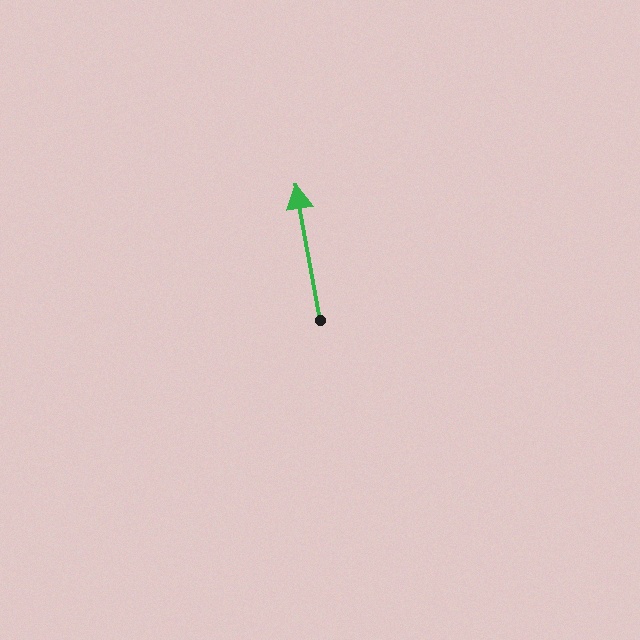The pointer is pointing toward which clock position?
Roughly 12 o'clock.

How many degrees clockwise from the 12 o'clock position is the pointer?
Approximately 350 degrees.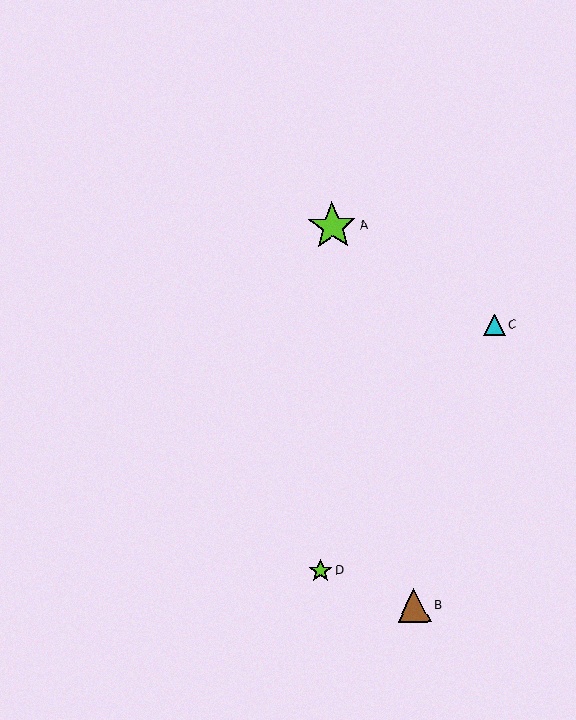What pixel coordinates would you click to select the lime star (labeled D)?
Click at (320, 571) to select the lime star D.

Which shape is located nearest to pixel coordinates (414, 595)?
The brown triangle (labeled B) at (414, 605) is nearest to that location.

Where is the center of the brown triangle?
The center of the brown triangle is at (414, 605).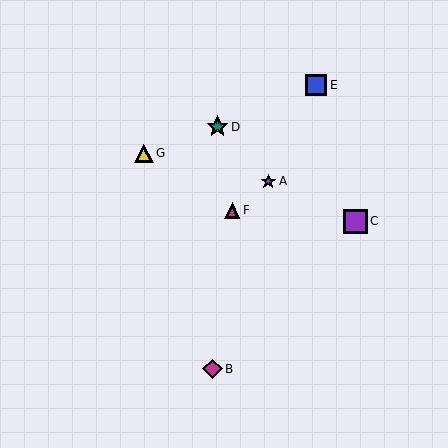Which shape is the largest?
The purple square (labeled C) is the largest.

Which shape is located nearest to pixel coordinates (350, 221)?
The purple square (labeled C) at (355, 221) is nearest to that location.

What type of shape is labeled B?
Shape B is a magenta diamond.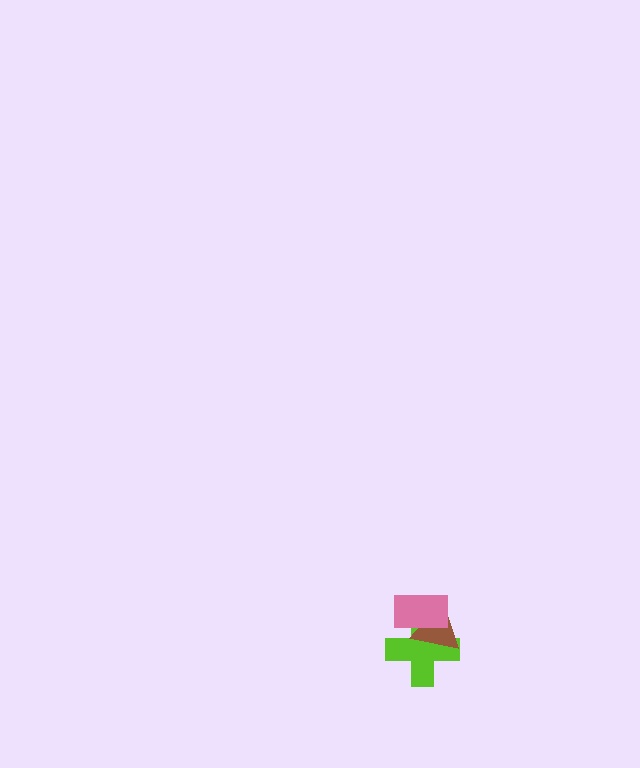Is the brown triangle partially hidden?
Yes, it is partially covered by another shape.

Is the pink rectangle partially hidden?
No, no other shape covers it.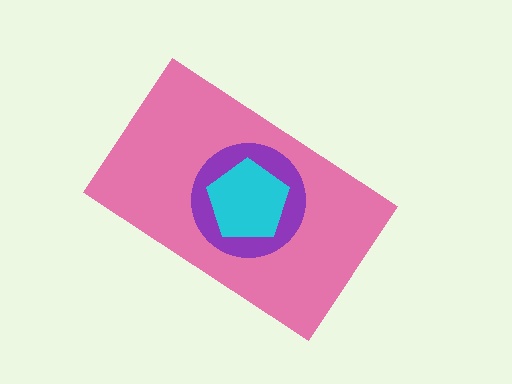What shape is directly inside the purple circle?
The cyan pentagon.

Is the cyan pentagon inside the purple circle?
Yes.